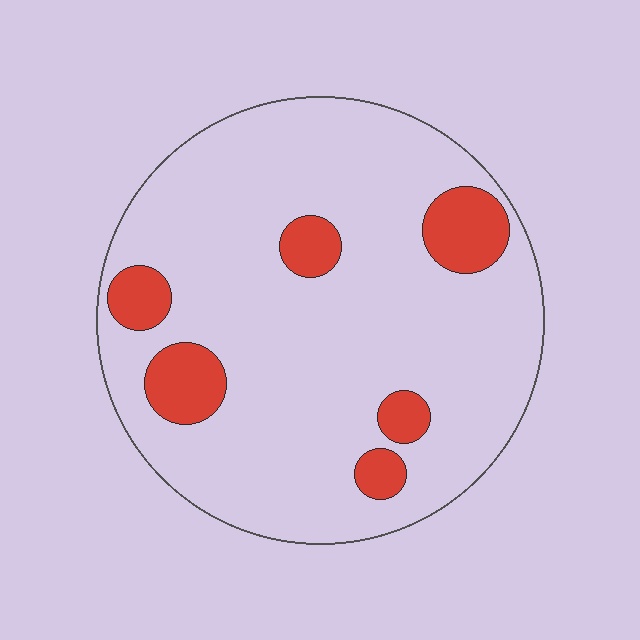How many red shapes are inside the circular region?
6.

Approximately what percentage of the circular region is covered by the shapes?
Approximately 15%.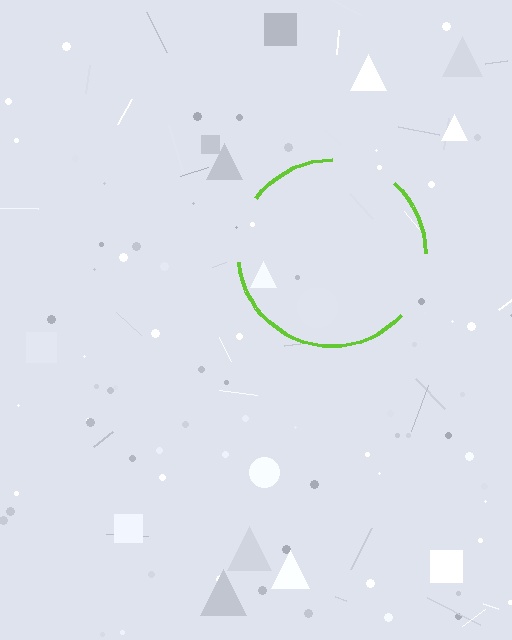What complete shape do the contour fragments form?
The contour fragments form a circle.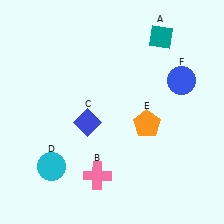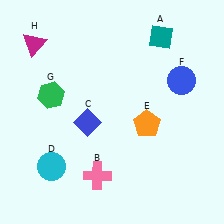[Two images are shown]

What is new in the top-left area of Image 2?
A magenta triangle (H) was added in the top-left area of Image 2.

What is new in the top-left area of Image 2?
A green hexagon (G) was added in the top-left area of Image 2.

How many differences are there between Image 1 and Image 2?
There are 2 differences between the two images.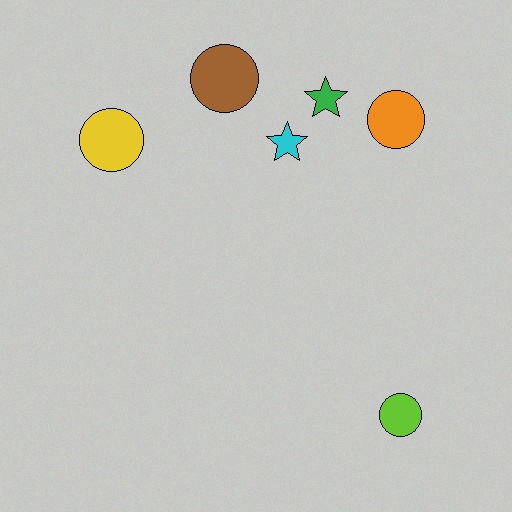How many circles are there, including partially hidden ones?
There are 4 circles.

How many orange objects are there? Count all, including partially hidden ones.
There is 1 orange object.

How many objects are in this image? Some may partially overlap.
There are 6 objects.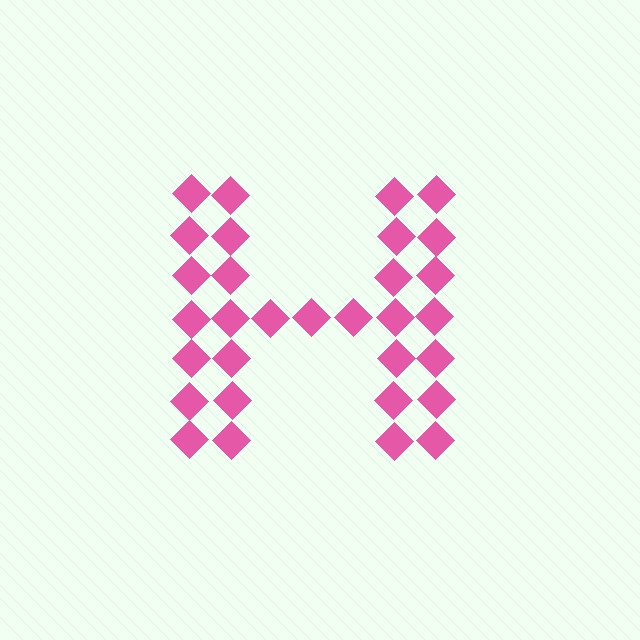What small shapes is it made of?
It is made of small diamonds.